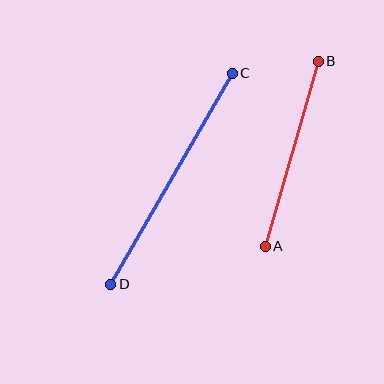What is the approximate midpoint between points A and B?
The midpoint is at approximately (292, 154) pixels.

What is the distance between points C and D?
The distance is approximately 243 pixels.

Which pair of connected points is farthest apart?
Points C and D are farthest apart.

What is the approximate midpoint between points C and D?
The midpoint is at approximately (172, 179) pixels.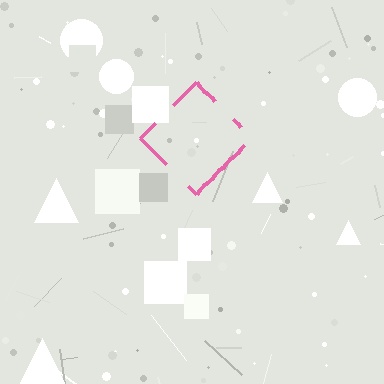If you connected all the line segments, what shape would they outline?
They would outline a diamond.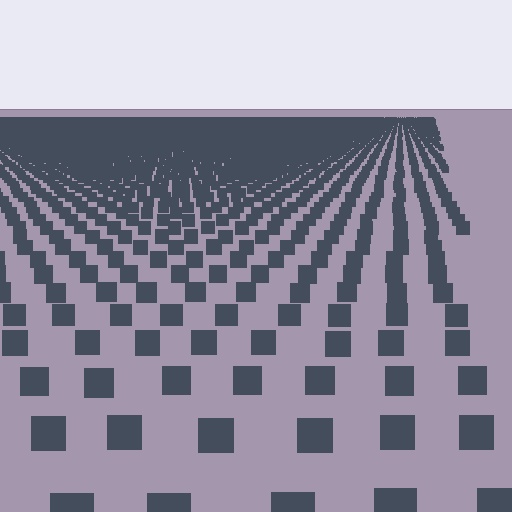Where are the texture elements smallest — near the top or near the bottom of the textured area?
Near the top.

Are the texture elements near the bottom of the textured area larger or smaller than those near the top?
Larger. Near the bottom, elements are closer to the viewer and appear at a bigger on-screen size.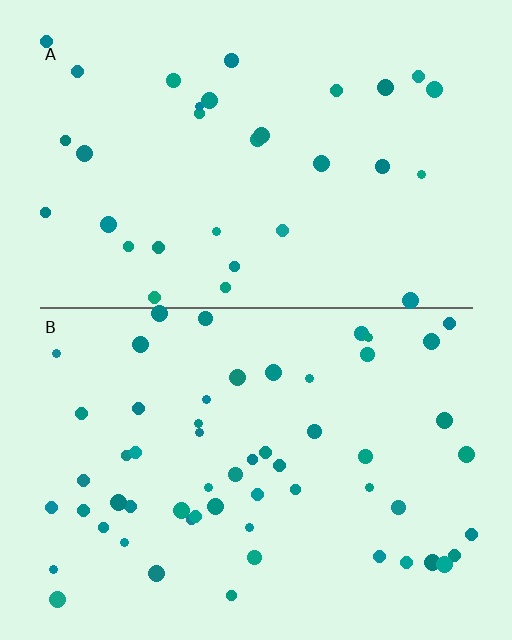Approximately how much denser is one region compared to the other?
Approximately 1.8× — region B over region A.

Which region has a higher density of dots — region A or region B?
B (the bottom).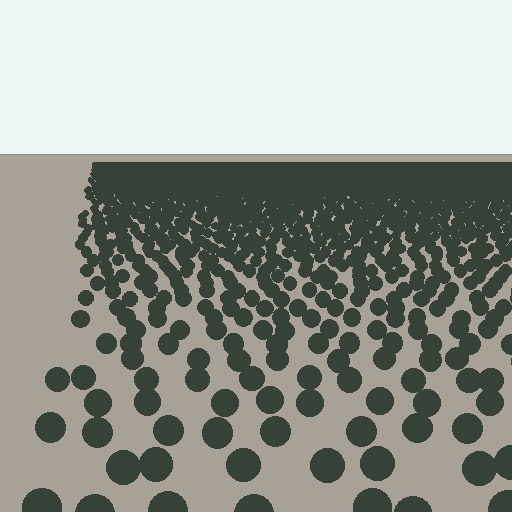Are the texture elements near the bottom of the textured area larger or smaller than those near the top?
Larger. Near the bottom, elements are closer to the viewer and appear at a bigger on-screen size.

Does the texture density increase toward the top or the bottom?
Density increases toward the top.